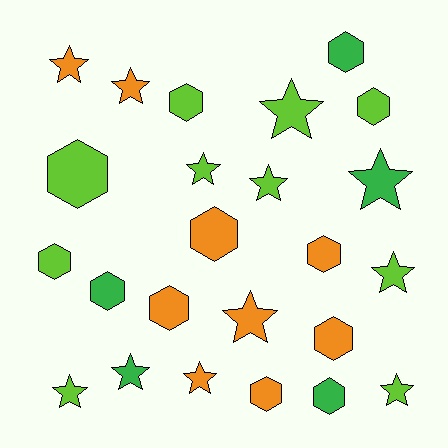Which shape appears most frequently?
Star, with 12 objects.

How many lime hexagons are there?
There are 4 lime hexagons.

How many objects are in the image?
There are 24 objects.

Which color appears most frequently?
Lime, with 10 objects.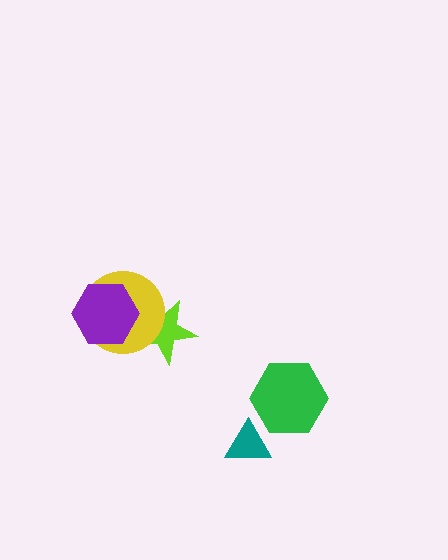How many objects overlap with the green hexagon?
0 objects overlap with the green hexagon.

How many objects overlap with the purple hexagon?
2 objects overlap with the purple hexagon.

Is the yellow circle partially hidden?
Yes, it is partially covered by another shape.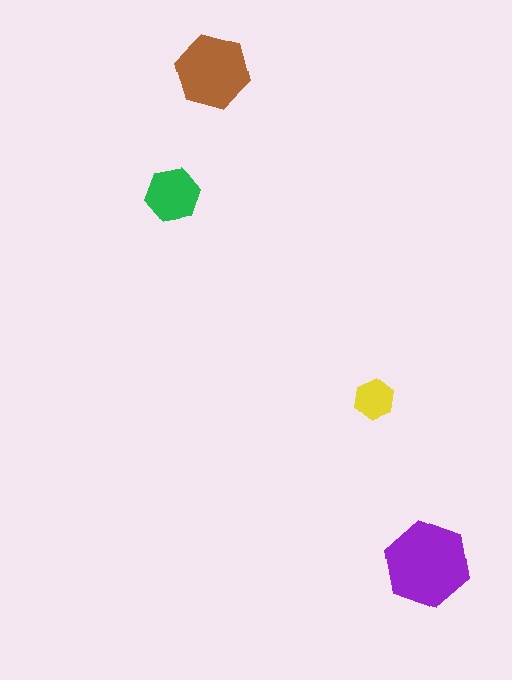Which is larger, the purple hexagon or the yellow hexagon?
The purple one.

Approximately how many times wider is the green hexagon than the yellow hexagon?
About 1.5 times wider.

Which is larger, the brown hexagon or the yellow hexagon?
The brown one.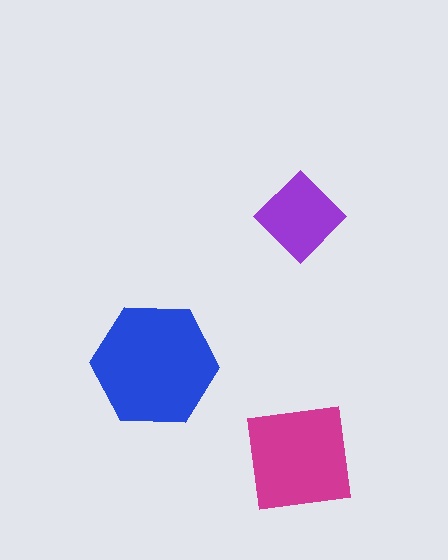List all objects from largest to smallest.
The blue hexagon, the magenta square, the purple diamond.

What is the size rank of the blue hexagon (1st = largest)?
1st.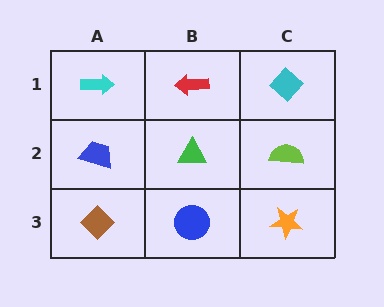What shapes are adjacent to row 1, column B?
A green triangle (row 2, column B), a cyan arrow (row 1, column A), a cyan diamond (row 1, column C).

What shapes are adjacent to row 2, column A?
A cyan arrow (row 1, column A), a brown diamond (row 3, column A), a green triangle (row 2, column B).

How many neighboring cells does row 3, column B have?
3.